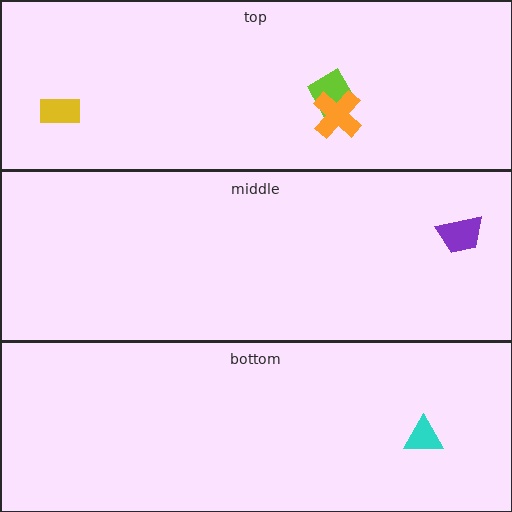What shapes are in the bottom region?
The cyan triangle.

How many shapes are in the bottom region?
1.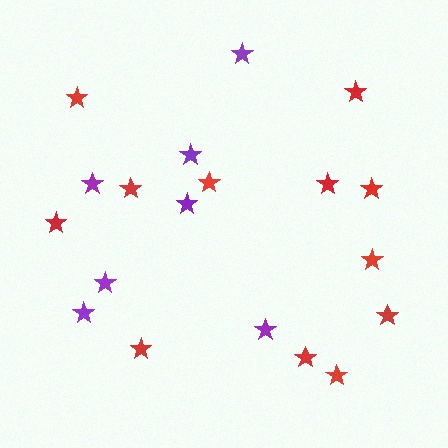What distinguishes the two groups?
There are 2 groups: one group of red stars (12) and one group of purple stars (7).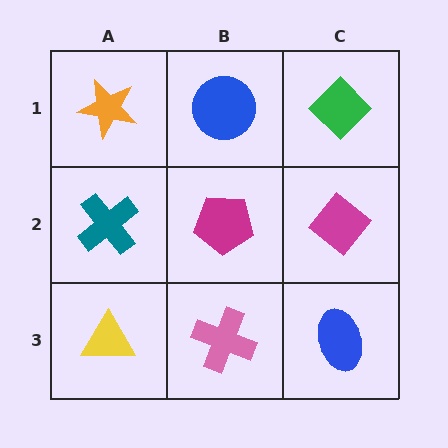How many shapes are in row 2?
3 shapes.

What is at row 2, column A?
A teal cross.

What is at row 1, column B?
A blue circle.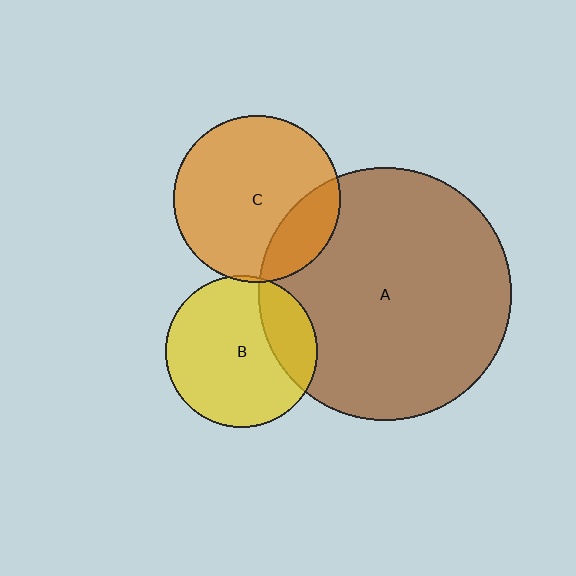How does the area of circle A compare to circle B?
Approximately 2.8 times.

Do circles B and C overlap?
Yes.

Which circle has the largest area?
Circle A (brown).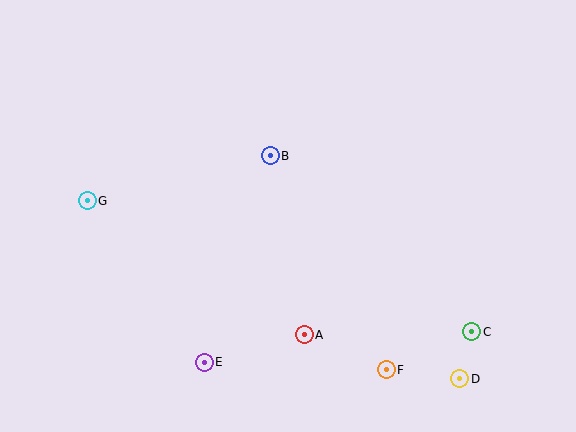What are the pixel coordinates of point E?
Point E is at (204, 362).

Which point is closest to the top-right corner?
Point B is closest to the top-right corner.